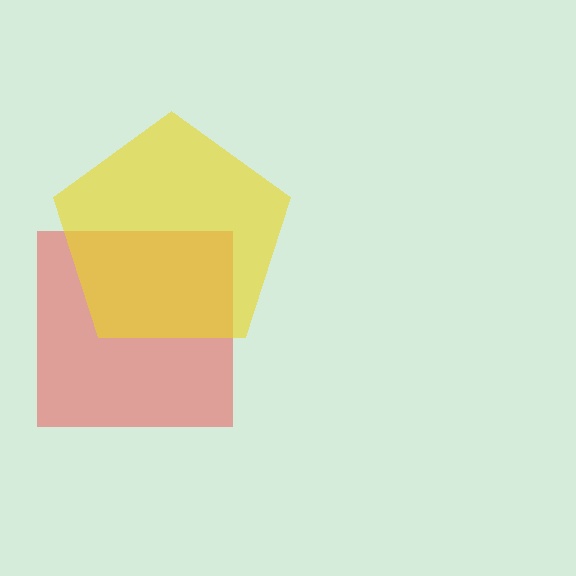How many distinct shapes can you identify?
There are 2 distinct shapes: a red square, a yellow pentagon.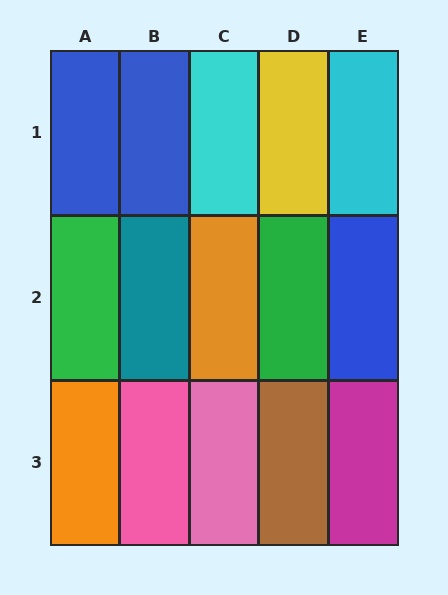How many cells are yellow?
1 cell is yellow.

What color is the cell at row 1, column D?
Yellow.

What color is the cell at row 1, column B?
Blue.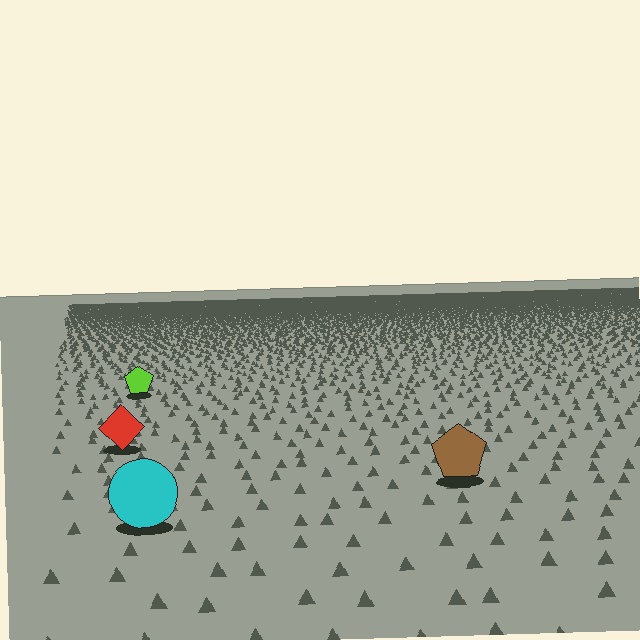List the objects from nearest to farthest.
From nearest to farthest: the cyan circle, the brown pentagon, the red diamond, the lime pentagon.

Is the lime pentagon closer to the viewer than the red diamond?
No. The red diamond is closer — you can tell from the texture gradient: the ground texture is coarser near it.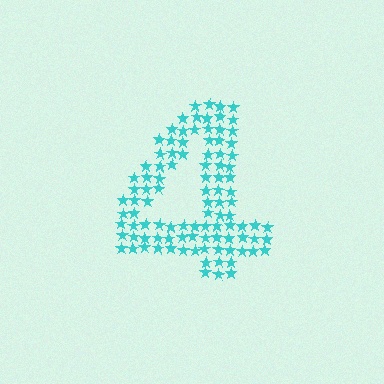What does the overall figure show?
The overall figure shows the digit 4.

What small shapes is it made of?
It is made of small stars.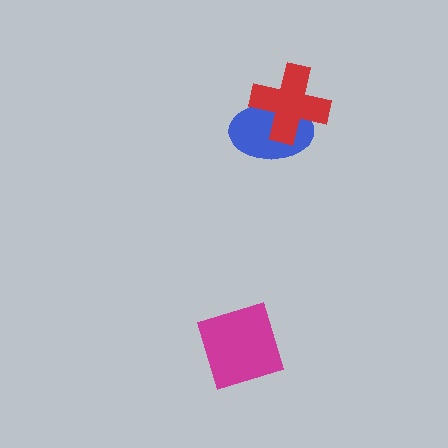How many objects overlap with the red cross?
1 object overlaps with the red cross.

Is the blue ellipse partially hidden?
Yes, it is partially covered by another shape.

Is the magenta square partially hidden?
No, no other shape covers it.